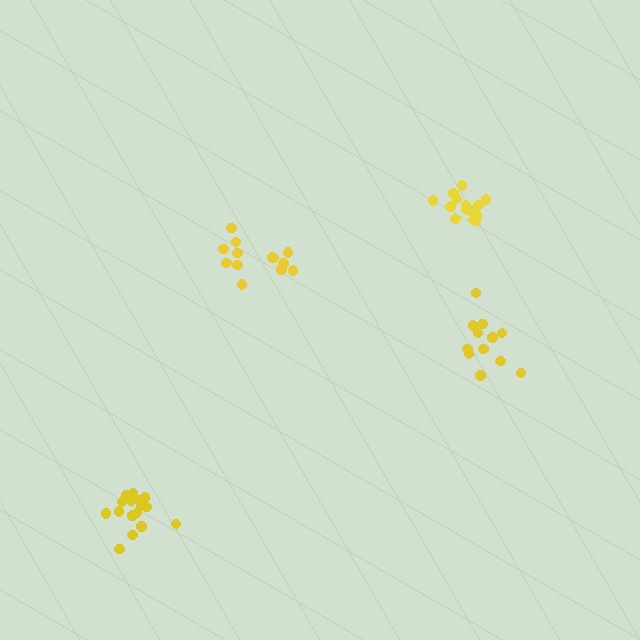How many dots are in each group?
Group 1: 17 dots, Group 2: 12 dots, Group 3: 14 dots, Group 4: 13 dots (56 total).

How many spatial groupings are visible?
There are 4 spatial groupings.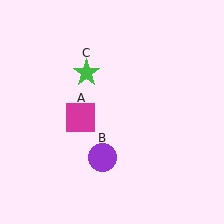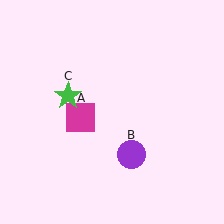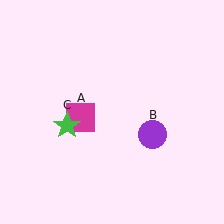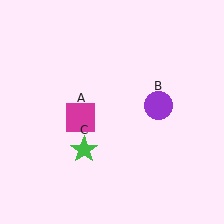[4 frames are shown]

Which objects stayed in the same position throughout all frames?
Magenta square (object A) remained stationary.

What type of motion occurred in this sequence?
The purple circle (object B), green star (object C) rotated counterclockwise around the center of the scene.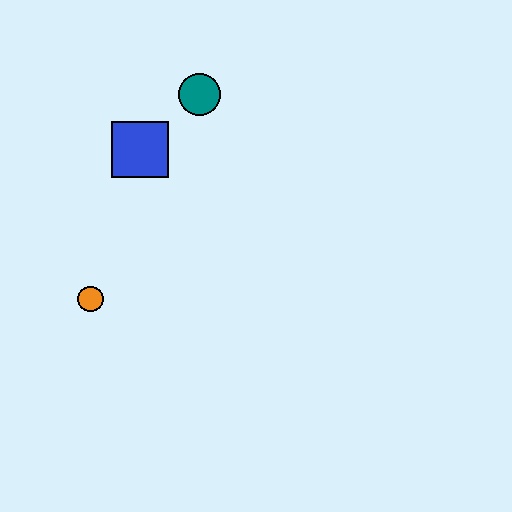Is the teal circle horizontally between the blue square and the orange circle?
No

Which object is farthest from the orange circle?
The teal circle is farthest from the orange circle.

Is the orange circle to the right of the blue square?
No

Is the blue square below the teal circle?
Yes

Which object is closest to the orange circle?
The blue square is closest to the orange circle.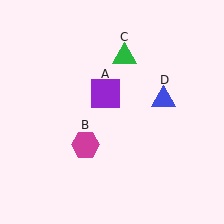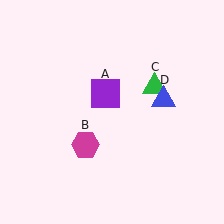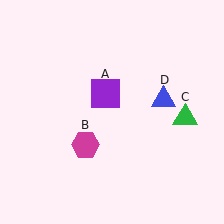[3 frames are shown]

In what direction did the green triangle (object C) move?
The green triangle (object C) moved down and to the right.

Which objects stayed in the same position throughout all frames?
Purple square (object A) and magenta hexagon (object B) and blue triangle (object D) remained stationary.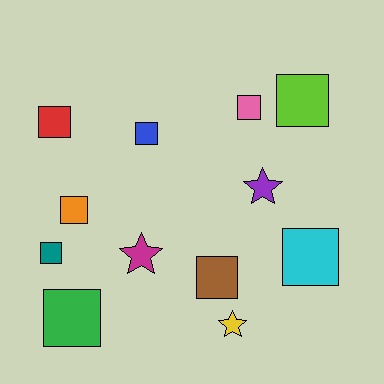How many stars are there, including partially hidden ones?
There are 3 stars.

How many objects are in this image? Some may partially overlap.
There are 12 objects.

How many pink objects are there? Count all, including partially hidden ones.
There is 1 pink object.